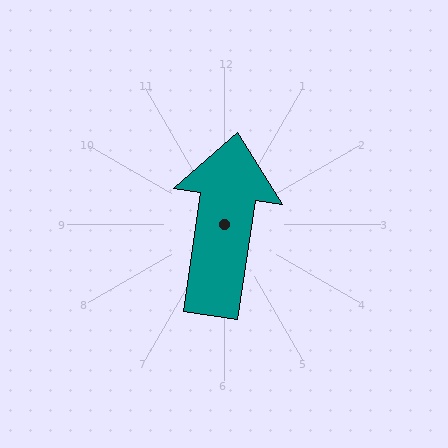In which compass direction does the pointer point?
North.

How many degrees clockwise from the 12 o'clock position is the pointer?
Approximately 8 degrees.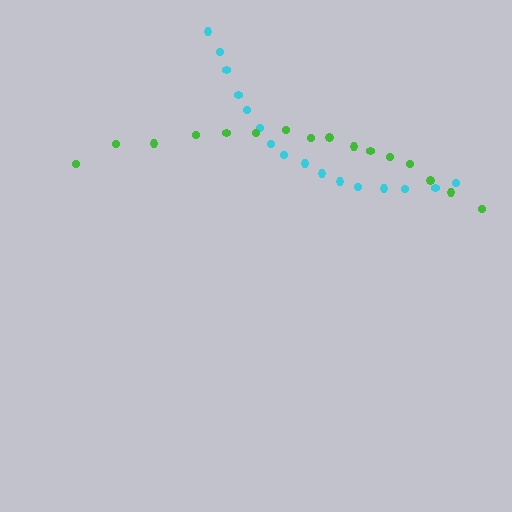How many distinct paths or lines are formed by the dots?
There are 2 distinct paths.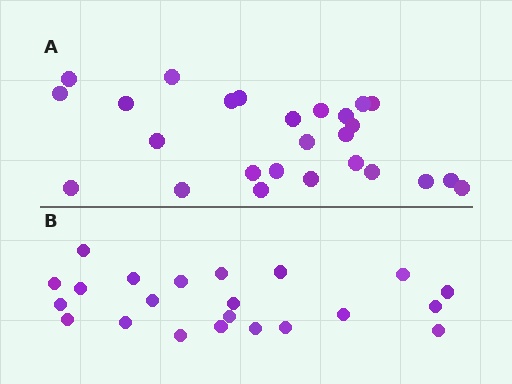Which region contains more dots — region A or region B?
Region A (the top region) has more dots.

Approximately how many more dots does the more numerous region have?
Region A has about 4 more dots than region B.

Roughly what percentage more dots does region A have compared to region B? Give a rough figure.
About 20% more.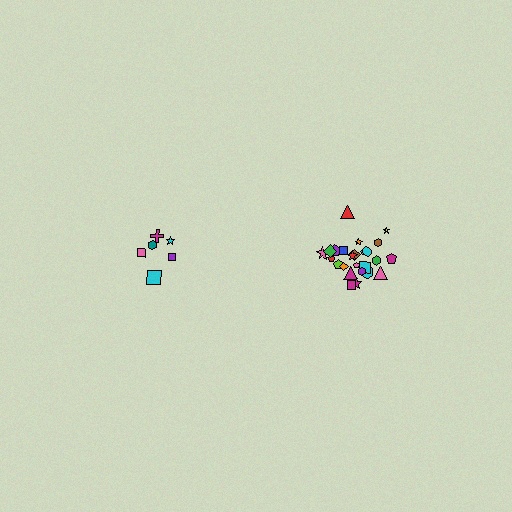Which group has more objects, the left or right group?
The right group.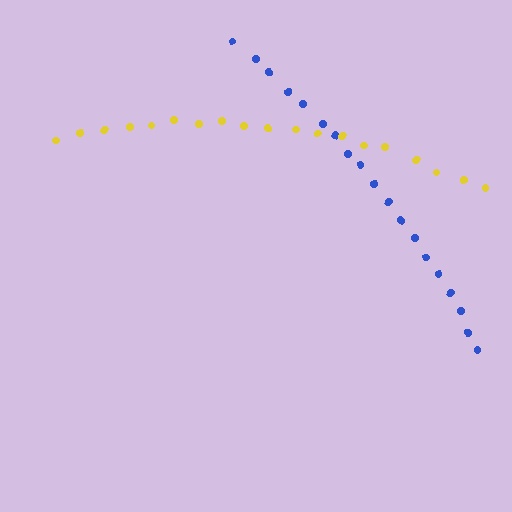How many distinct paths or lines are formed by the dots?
There are 2 distinct paths.